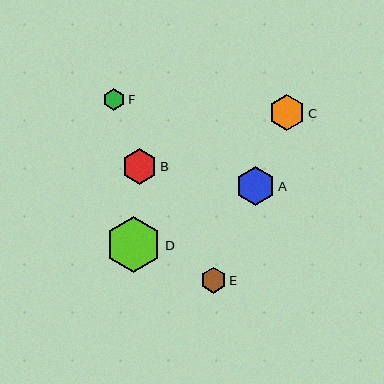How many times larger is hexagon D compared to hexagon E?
Hexagon D is approximately 2.2 times the size of hexagon E.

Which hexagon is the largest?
Hexagon D is the largest with a size of approximately 56 pixels.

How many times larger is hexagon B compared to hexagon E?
Hexagon B is approximately 1.4 times the size of hexagon E.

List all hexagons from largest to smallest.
From largest to smallest: D, A, C, B, E, F.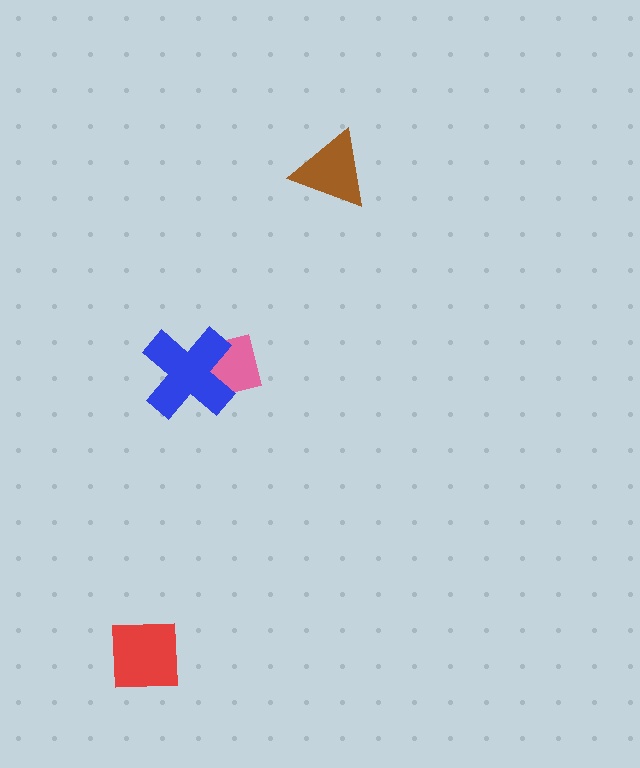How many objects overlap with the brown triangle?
0 objects overlap with the brown triangle.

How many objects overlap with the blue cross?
1 object overlaps with the blue cross.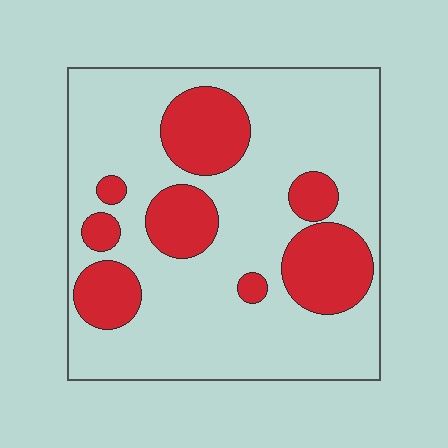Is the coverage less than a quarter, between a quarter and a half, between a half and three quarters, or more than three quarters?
Between a quarter and a half.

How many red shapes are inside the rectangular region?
8.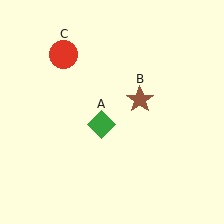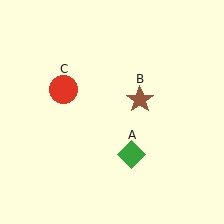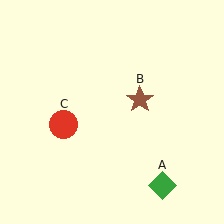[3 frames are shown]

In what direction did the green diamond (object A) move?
The green diamond (object A) moved down and to the right.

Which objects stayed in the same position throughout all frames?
Brown star (object B) remained stationary.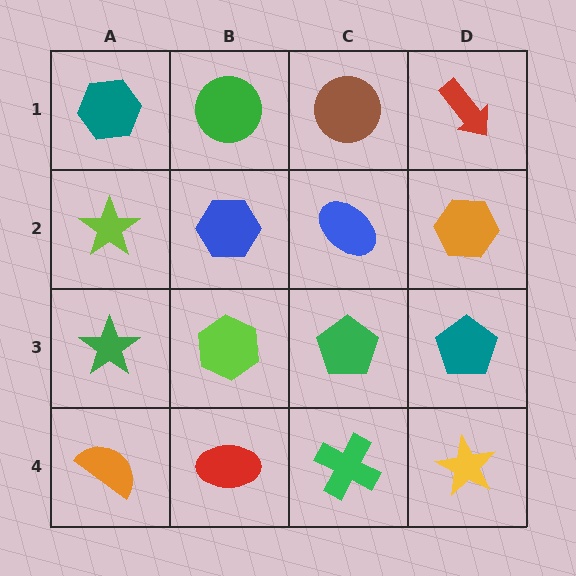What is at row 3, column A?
A green star.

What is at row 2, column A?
A lime star.